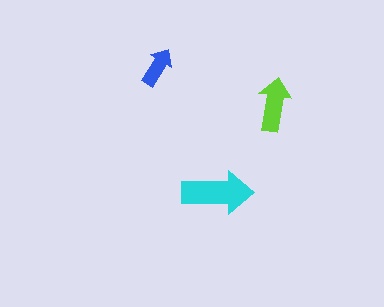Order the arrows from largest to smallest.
the cyan one, the lime one, the blue one.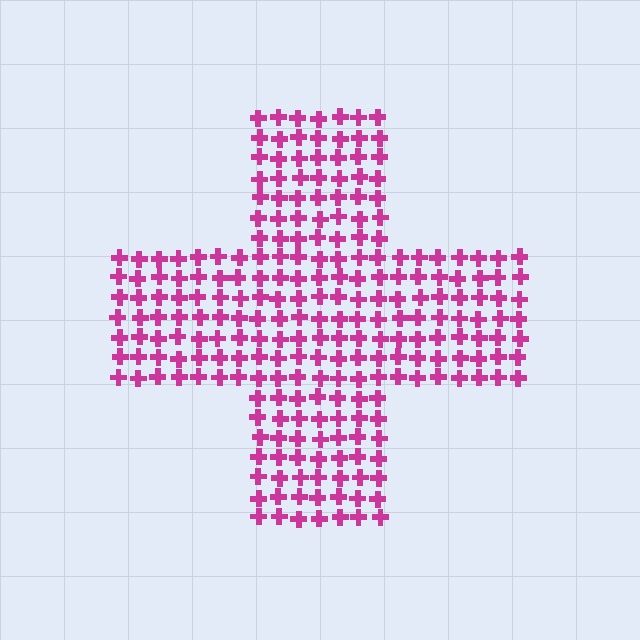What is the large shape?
The large shape is a cross.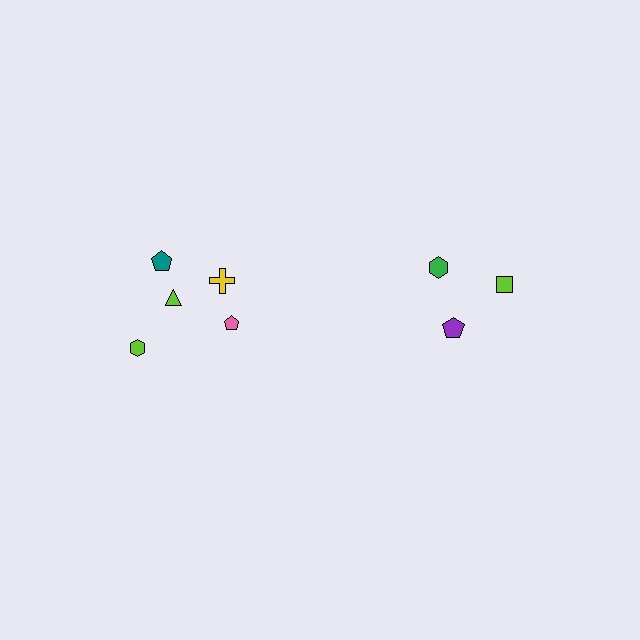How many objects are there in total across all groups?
There are 8 objects.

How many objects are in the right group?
There are 3 objects.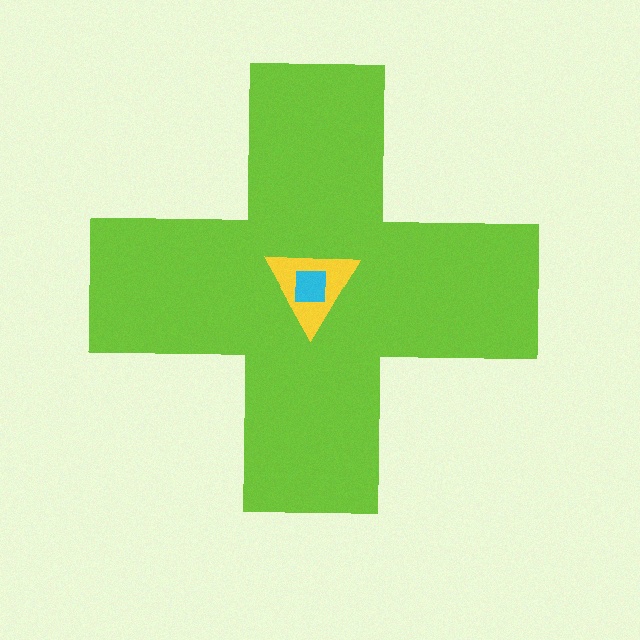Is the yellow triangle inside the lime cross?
Yes.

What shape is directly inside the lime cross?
The yellow triangle.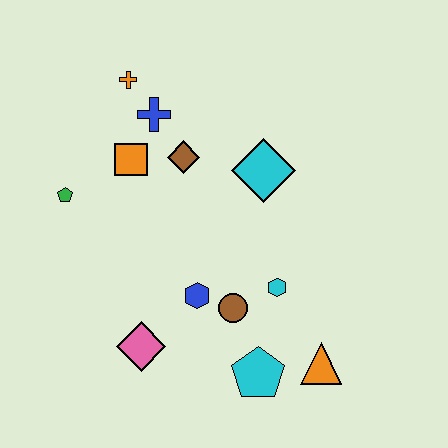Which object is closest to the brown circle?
The blue hexagon is closest to the brown circle.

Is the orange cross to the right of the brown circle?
No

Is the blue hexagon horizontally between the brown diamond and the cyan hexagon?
Yes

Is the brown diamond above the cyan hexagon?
Yes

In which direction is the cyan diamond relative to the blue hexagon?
The cyan diamond is above the blue hexagon.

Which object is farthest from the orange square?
The orange triangle is farthest from the orange square.